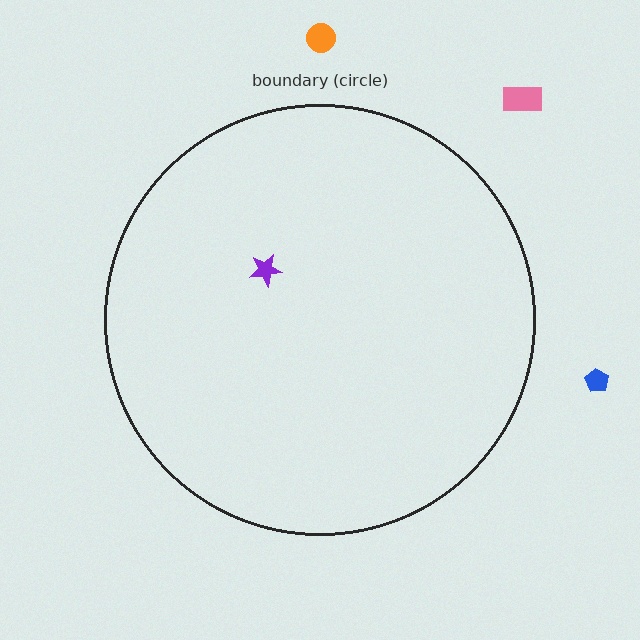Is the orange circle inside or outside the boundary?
Outside.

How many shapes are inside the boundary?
1 inside, 3 outside.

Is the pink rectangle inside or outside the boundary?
Outside.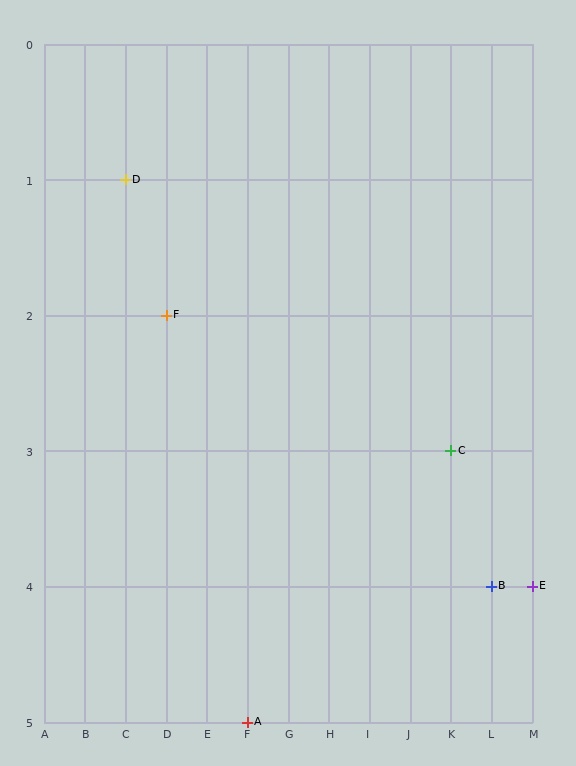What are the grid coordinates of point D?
Point D is at grid coordinates (C, 1).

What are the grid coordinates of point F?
Point F is at grid coordinates (D, 2).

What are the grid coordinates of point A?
Point A is at grid coordinates (F, 5).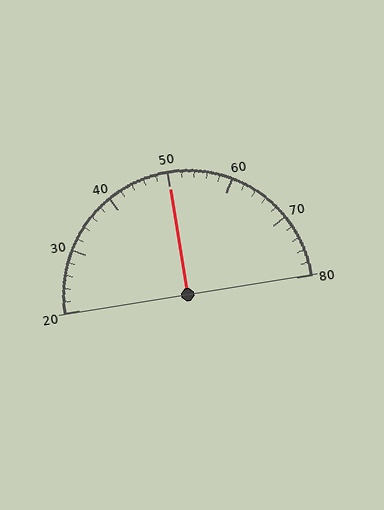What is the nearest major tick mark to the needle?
The nearest major tick mark is 50.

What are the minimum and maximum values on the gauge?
The gauge ranges from 20 to 80.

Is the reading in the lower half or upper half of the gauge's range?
The reading is in the upper half of the range (20 to 80).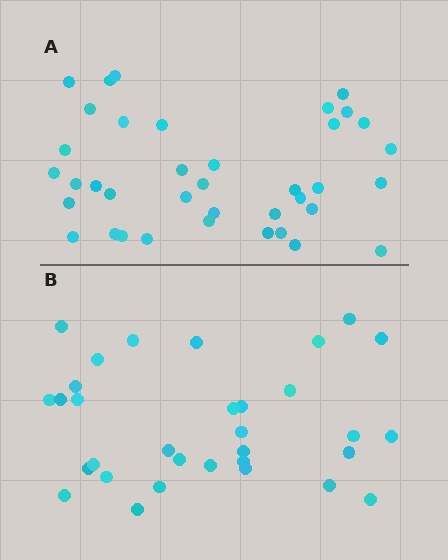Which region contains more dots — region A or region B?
Region A (the top region) has more dots.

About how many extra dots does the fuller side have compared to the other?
Region A has about 6 more dots than region B.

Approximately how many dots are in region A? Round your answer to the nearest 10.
About 40 dots. (The exact count is 38, which rounds to 40.)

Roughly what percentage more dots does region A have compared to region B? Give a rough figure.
About 20% more.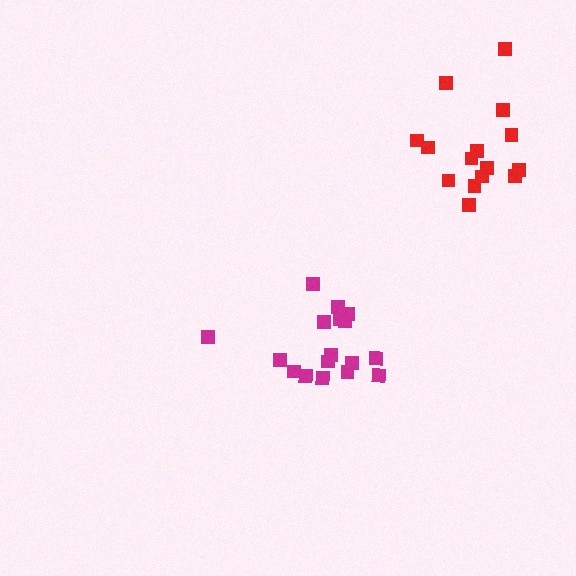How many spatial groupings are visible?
There are 2 spatial groupings.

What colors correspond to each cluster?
The clusters are colored: magenta, red.